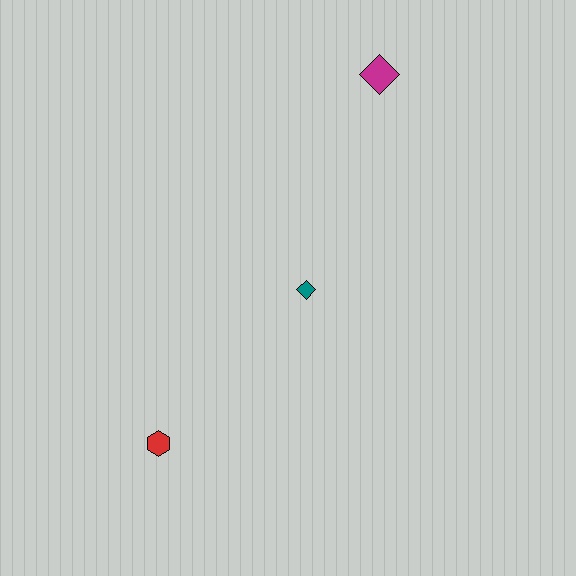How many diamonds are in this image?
There are 2 diamonds.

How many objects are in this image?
There are 3 objects.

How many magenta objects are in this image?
There is 1 magenta object.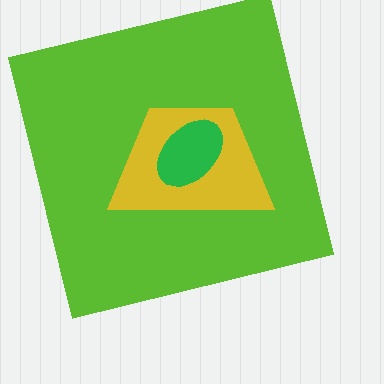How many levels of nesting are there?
3.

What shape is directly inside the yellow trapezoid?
The green ellipse.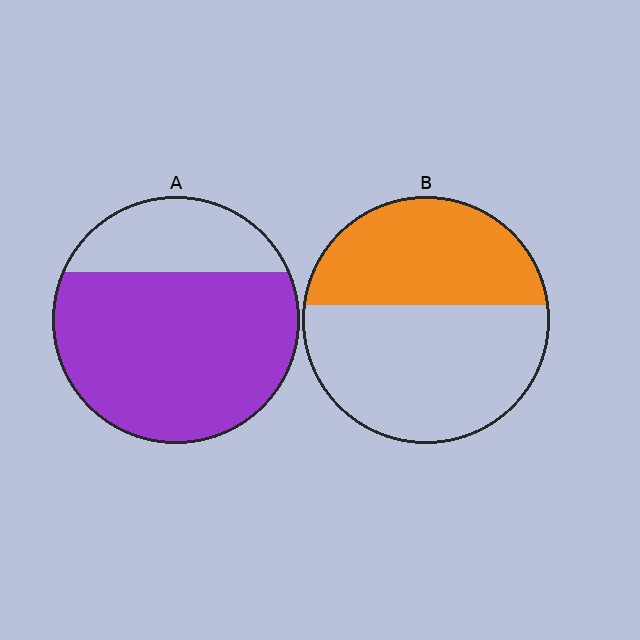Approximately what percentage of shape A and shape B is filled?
A is approximately 75% and B is approximately 40%.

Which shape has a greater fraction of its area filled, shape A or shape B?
Shape A.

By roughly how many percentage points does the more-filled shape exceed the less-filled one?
By roughly 30 percentage points (A over B).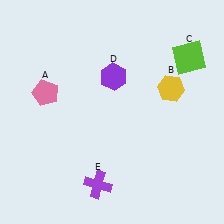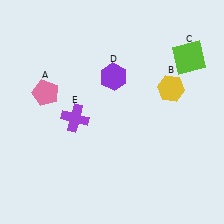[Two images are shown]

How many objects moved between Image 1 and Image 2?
1 object moved between the two images.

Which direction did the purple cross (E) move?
The purple cross (E) moved up.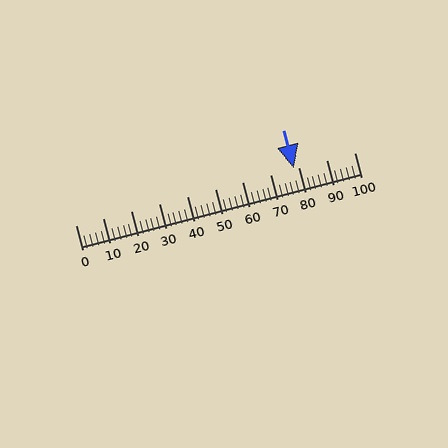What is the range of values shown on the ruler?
The ruler shows values from 0 to 100.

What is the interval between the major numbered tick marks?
The major tick marks are spaced 10 units apart.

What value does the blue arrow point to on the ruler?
The blue arrow points to approximately 78.